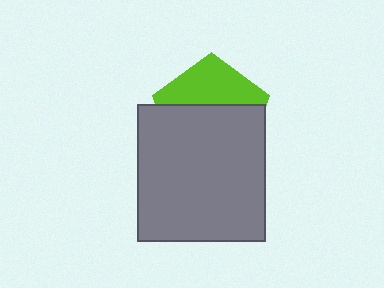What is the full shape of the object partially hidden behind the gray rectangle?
The partially hidden object is a lime pentagon.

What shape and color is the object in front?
The object in front is a gray rectangle.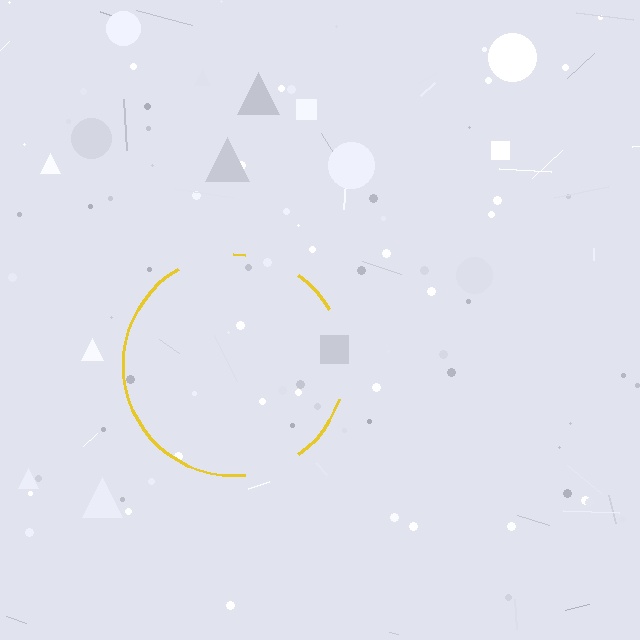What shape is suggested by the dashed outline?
The dashed outline suggests a circle.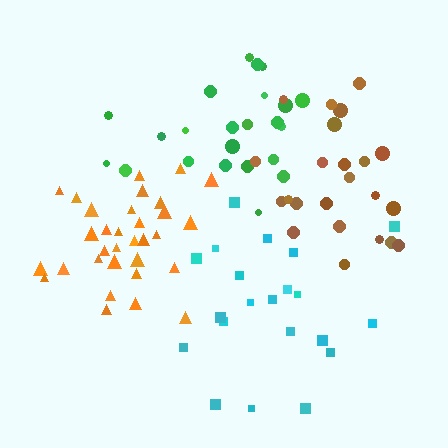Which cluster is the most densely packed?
Orange.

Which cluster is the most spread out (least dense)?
Cyan.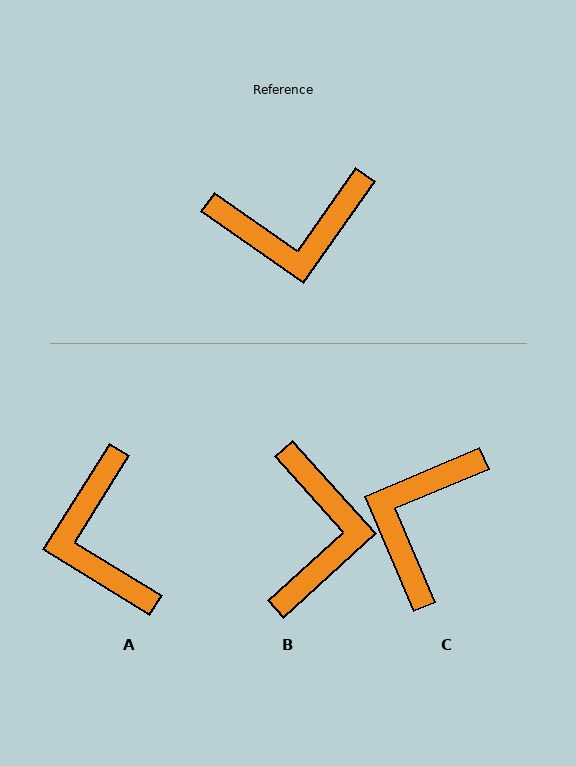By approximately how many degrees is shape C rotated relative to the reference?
Approximately 122 degrees clockwise.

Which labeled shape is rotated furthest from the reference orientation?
C, about 122 degrees away.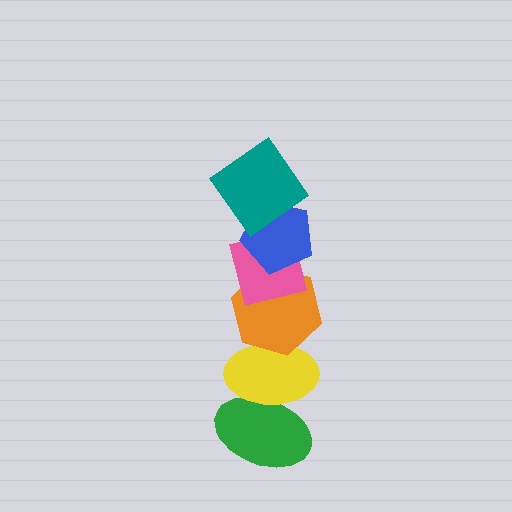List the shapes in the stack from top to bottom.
From top to bottom: the teal diamond, the blue pentagon, the pink square, the orange hexagon, the yellow ellipse, the green ellipse.